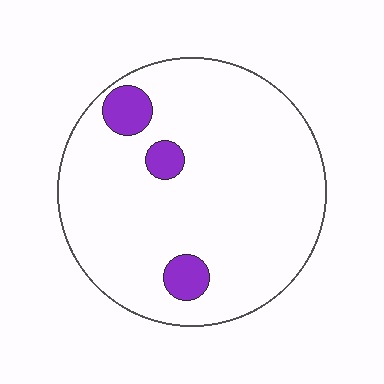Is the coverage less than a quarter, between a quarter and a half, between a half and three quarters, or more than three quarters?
Less than a quarter.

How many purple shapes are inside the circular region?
3.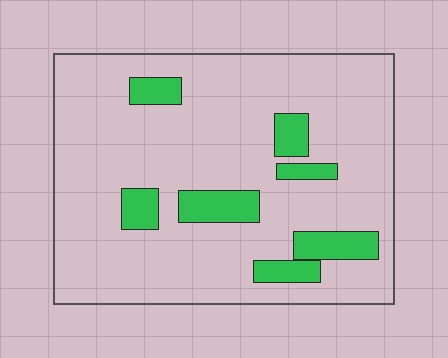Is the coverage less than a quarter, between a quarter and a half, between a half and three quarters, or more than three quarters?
Less than a quarter.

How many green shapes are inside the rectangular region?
7.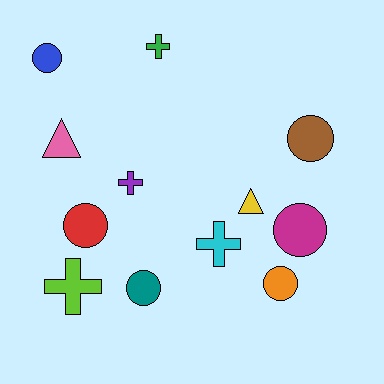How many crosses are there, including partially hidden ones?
There are 4 crosses.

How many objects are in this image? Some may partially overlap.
There are 12 objects.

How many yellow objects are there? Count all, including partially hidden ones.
There is 1 yellow object.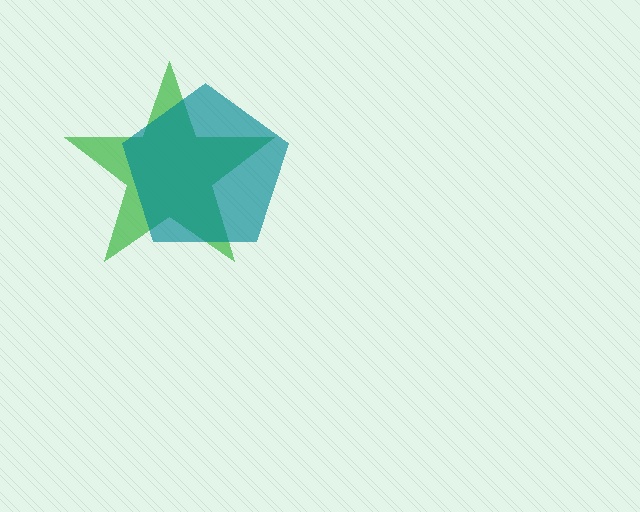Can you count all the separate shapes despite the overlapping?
Yes, there are 2 separate shapes.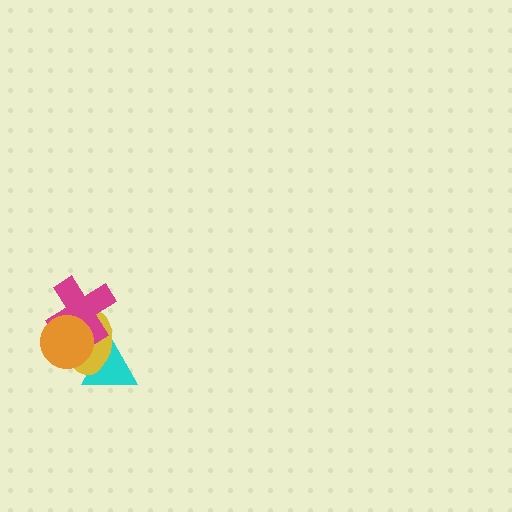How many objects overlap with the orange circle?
3 objects overlap with the orange circle.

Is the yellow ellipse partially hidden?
Yes, it is partially covered by another shape.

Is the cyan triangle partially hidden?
Yes, it is partially covered by another shape.